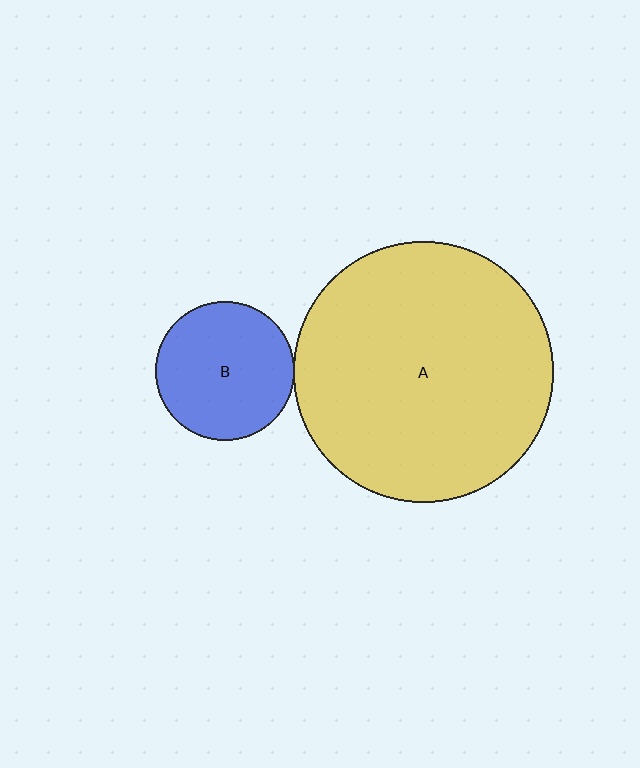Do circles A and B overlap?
Yes.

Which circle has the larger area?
Circle A (yellow).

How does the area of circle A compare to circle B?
Approximately 3.5 times.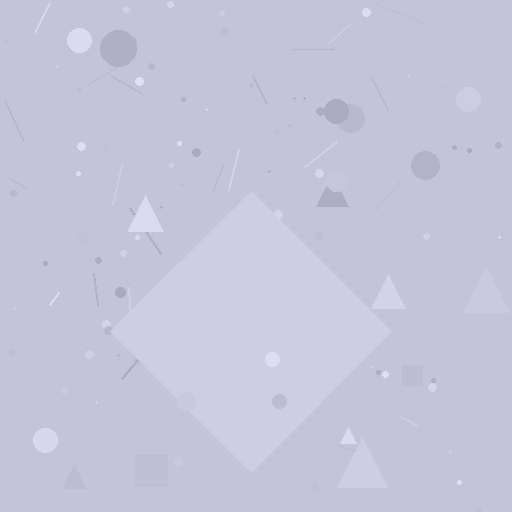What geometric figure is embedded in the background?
A diamond is embedded in the background.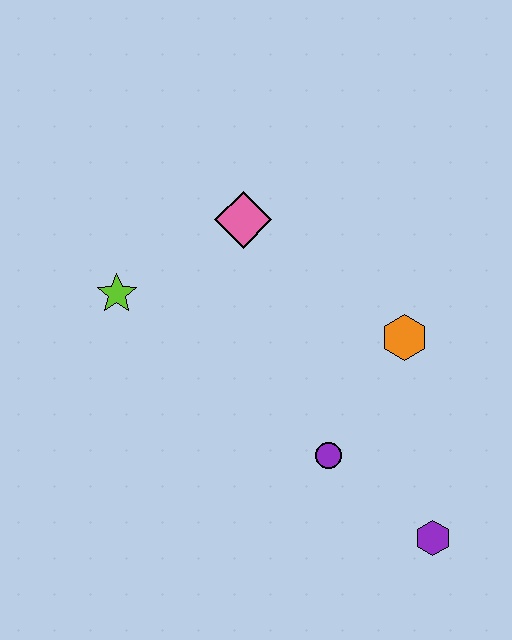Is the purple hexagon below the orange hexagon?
Yes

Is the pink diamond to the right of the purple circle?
No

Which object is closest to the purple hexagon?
The purple circle is closest to the purple hexagon.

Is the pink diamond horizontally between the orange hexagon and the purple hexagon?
No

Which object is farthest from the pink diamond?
The purple hexagon is farthest from the pink diamond.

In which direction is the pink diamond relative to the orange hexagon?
The pink diamond is to the left of the orange hexagon.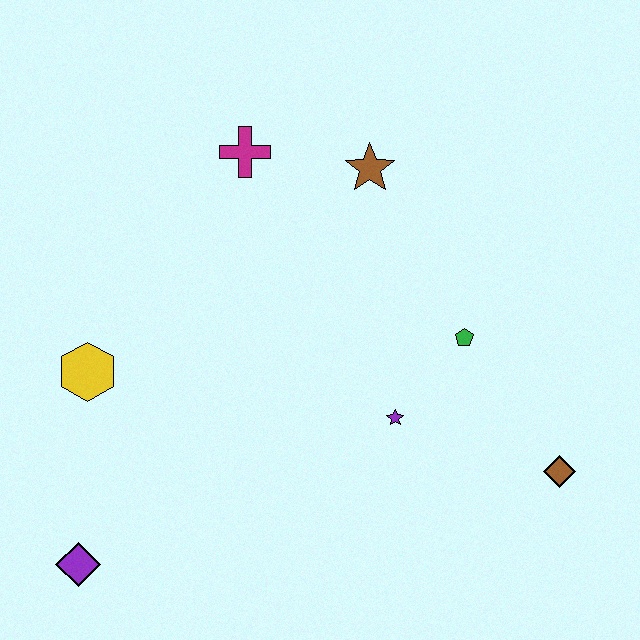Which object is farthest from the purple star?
The purple diamond is farthest from the purple star.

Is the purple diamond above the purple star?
No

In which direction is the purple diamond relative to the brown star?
The purple diamond is below the brown star.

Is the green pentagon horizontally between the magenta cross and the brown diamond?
Yes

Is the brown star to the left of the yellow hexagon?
No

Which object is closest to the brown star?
The magenta cross is closest to the brown star.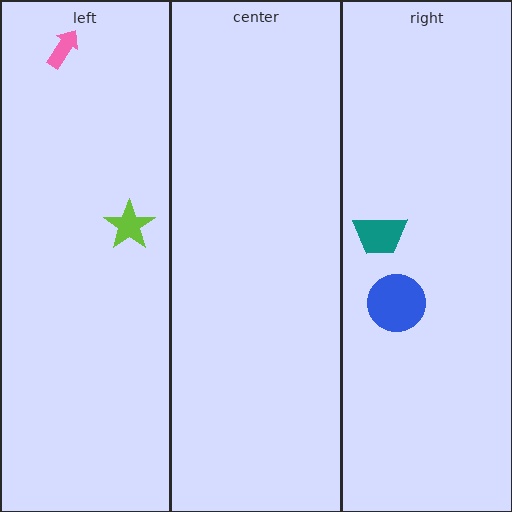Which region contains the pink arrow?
The left region.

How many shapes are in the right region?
2.